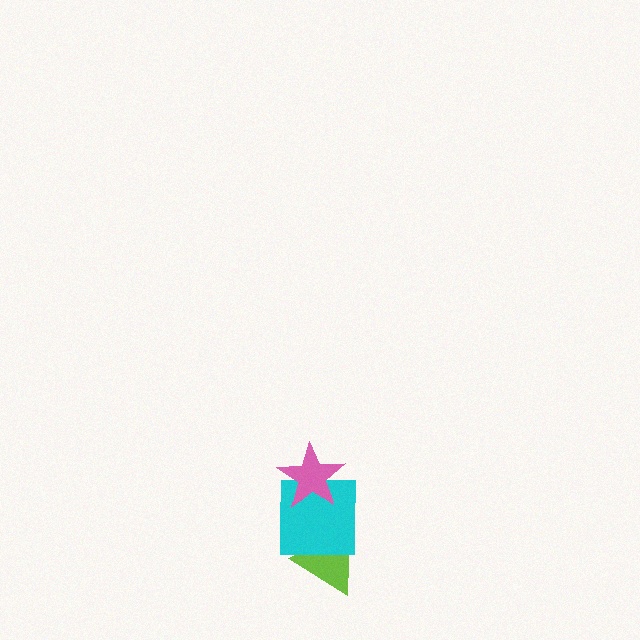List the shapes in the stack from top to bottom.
From top to bottom: the pink star, the cyan square, the lime triangle.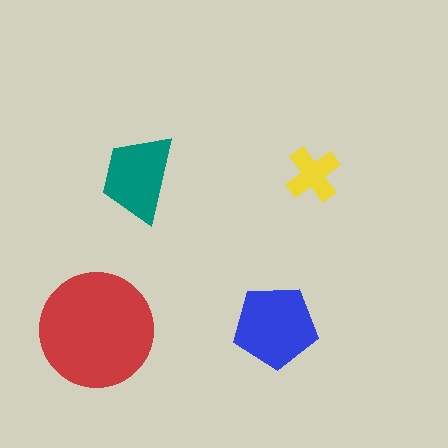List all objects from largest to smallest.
The red circle, the blue pentagon, the teal trapezoid, the yellow cross.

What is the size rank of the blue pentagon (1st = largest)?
2nd.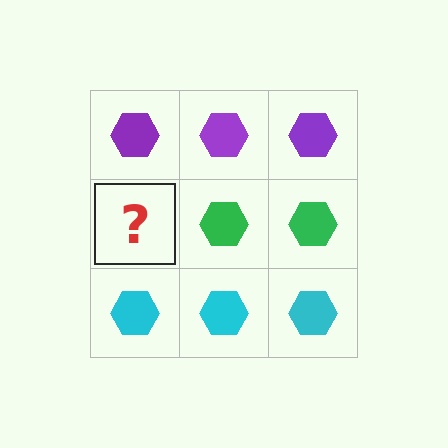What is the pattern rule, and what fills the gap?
The rule is that each row has a consistent color. The gap should be filled with a green hexagon.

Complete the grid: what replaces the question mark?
The question mark should be replaced with a green hexagon.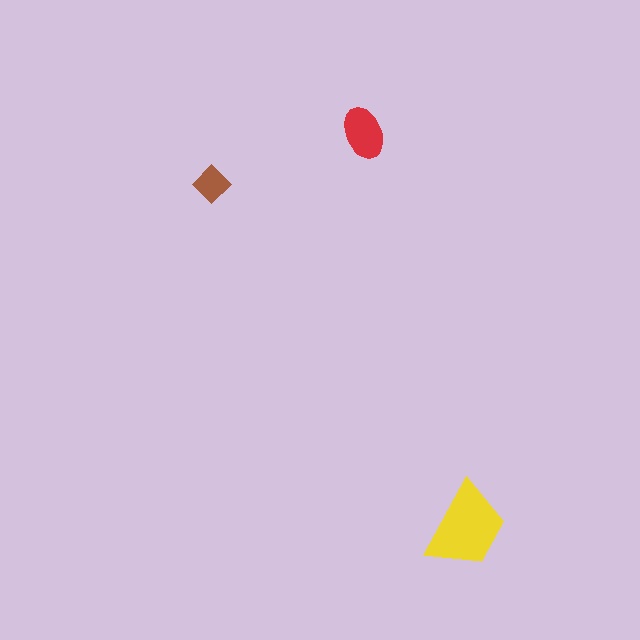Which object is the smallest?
The brown diamond.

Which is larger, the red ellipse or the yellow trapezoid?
The yellow trapezoid.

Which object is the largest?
The yellow trapezoid.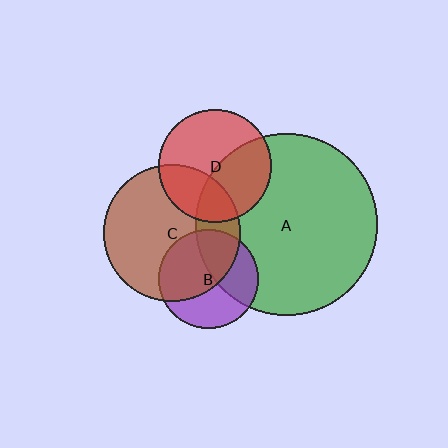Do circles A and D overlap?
Yes.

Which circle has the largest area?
Circle A (green).